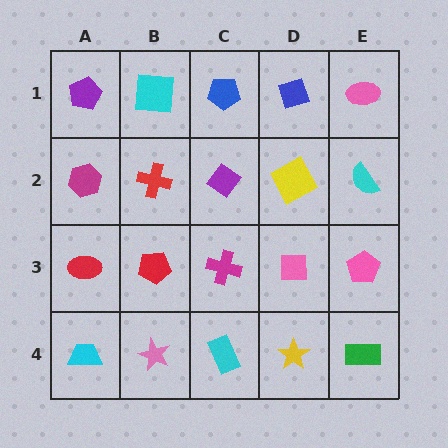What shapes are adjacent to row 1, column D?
A yellow square (row 2, column D), a blue pentagon (row 1, column C), a pink ellipse (row 1, column E).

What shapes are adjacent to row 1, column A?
A magenta hexagon (row 2, column A), a cyan square (row 1, column B).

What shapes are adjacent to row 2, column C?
A blue pentagon (row 1, column C), a magenta cross (row 3, column C), a red cross (row 2, column B), a yellow square (row 2, column D).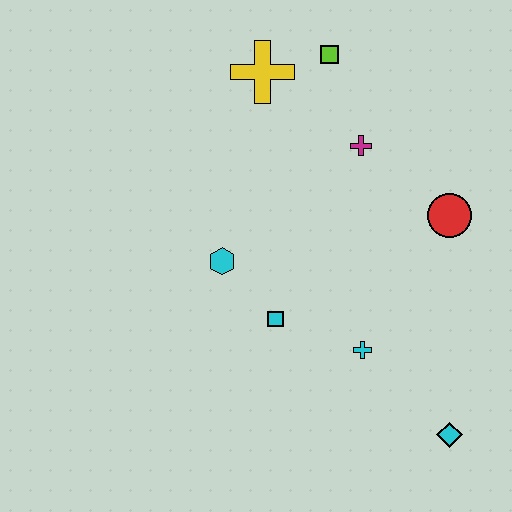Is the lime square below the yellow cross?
No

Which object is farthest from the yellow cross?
The cyan diamond is farthest from the yellow cross.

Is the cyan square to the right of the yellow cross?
Yes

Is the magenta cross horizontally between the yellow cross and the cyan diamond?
Yes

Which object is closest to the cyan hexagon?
The cyan square is closest to the cyan hexagon.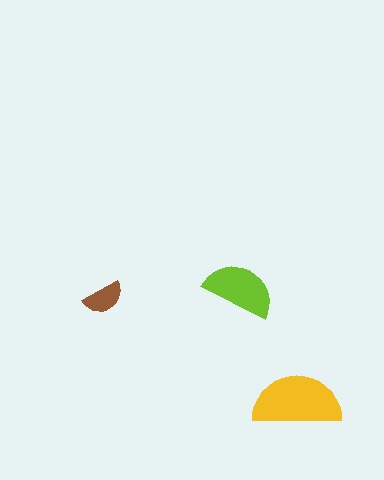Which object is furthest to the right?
The yellow semicircle is rightmost.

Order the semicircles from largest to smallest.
the yellow one, the lime one, the brown one.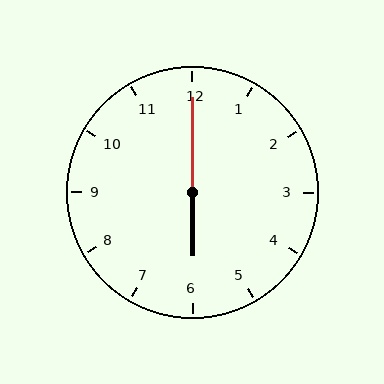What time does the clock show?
6:00.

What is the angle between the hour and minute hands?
Approximately 180 degrees.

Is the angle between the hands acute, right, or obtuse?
It is obtuse.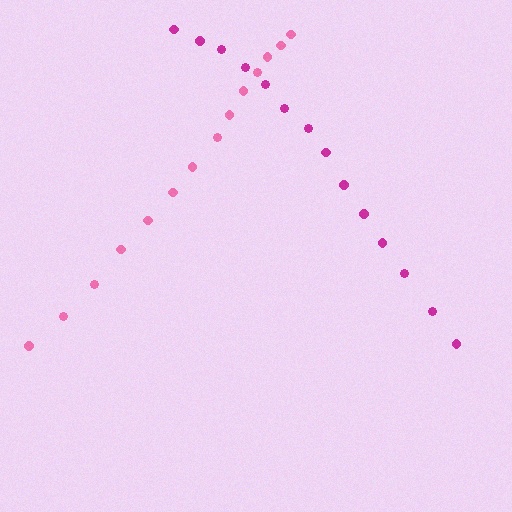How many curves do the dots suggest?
There are 2 distinct paths.